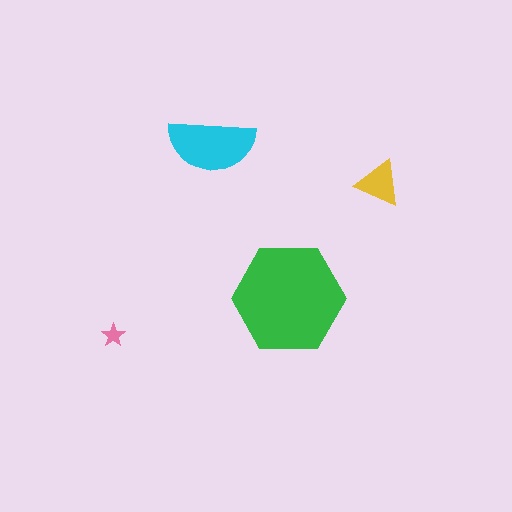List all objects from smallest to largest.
The pink star, the yellow triangle, the cyan semicircle, the green hexagon.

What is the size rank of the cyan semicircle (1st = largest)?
2nd.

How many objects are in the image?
There are 4 objects in the image.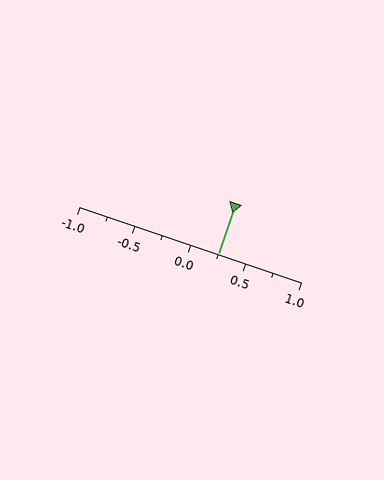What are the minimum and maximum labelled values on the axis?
The axis runs from -1.0 to 1.0.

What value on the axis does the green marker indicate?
The marker indicates approximately 0.25.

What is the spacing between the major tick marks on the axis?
The major ticks are spaced 0.5 apart.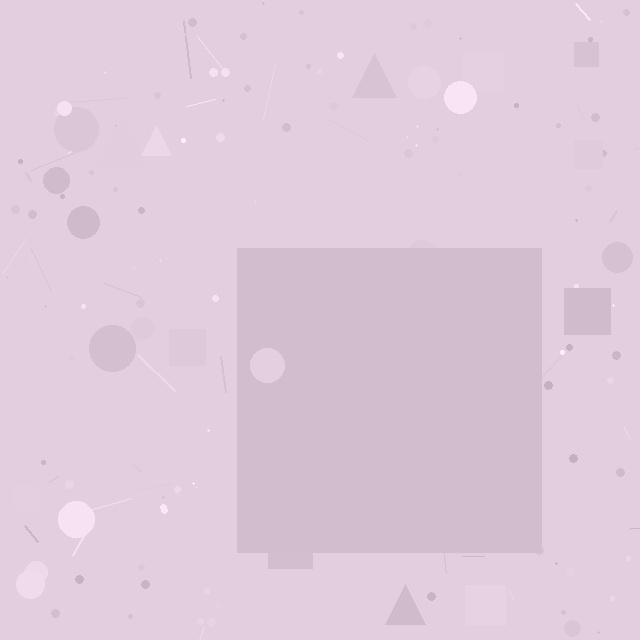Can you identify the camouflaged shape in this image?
The camouflaged shape is a square.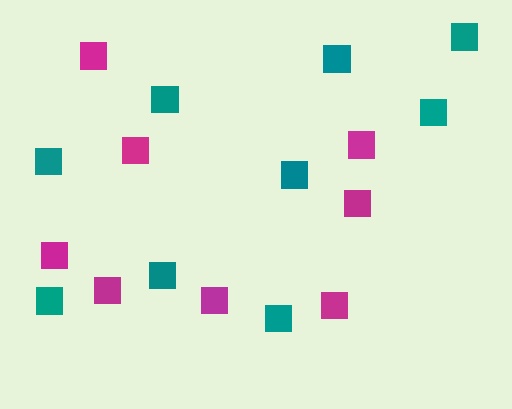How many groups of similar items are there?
There are 2 groups: one group of teal squares (9) and one group of magenta squares (8).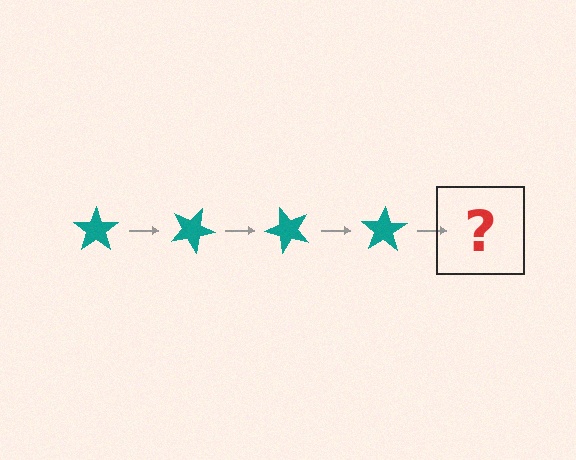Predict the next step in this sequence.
The next step is a teal star rotated 100 degrees.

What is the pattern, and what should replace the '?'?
The pattern is that the star rotates 25 degrees each step. The '?' should be a teal star rotated 100 degrees.